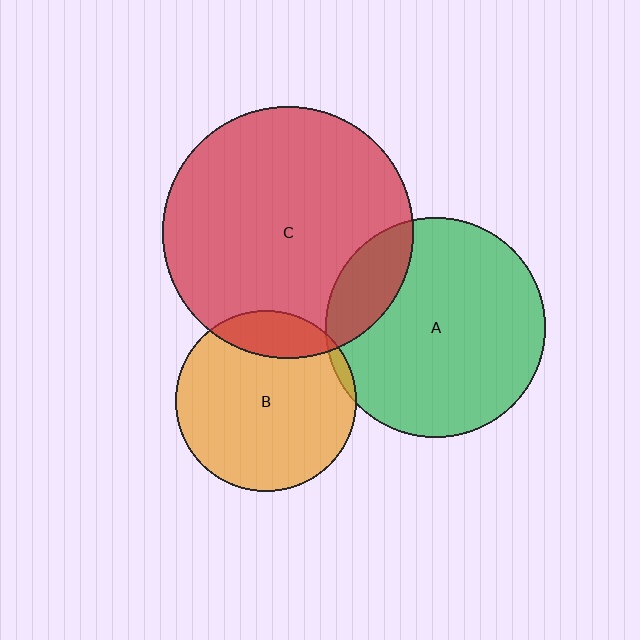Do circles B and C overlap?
Yes.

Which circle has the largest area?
Circle C (red).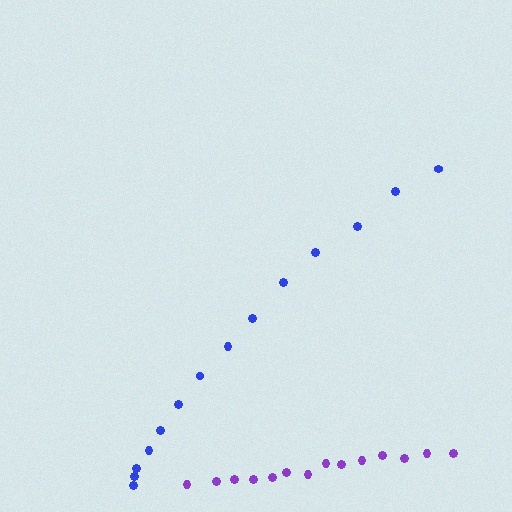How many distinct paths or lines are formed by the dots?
There are 2 distinct paths.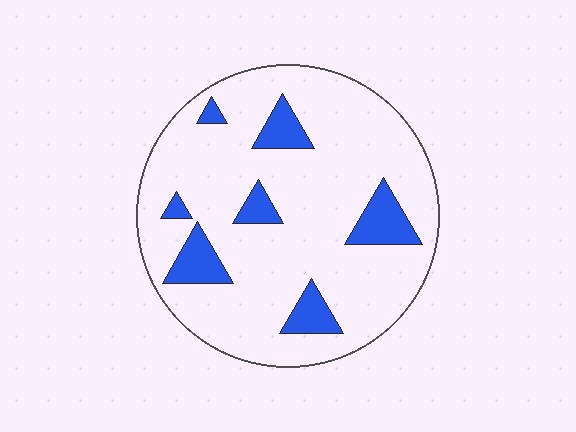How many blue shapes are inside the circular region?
7.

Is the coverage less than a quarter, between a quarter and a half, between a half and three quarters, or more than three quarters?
Less than a quarter.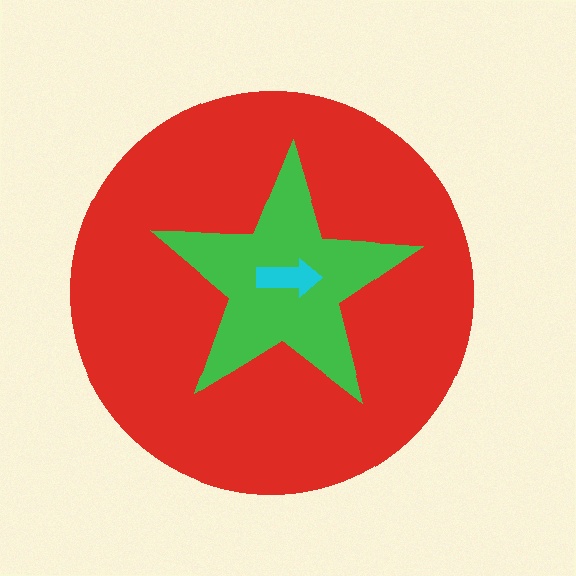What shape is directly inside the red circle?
The green star.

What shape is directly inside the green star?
The cyan arrow.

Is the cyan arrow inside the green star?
Yes.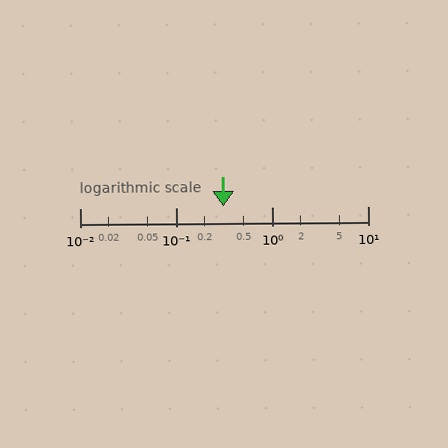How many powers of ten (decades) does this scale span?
The scale spans 3 decades, from 0.01 to 10.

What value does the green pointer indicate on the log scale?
The pointer indicates approximately 0.31.